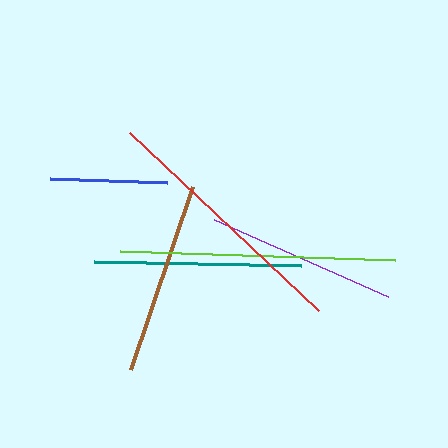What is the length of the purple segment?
The purple segment is approximately 190 pixels long.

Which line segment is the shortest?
The blue line is the shortest at approximately 117 pixels.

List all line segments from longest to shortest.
From longest to shortest: lime, red, teal, brown, purple, blue.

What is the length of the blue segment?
The blue segment is approximately 117 pixels long.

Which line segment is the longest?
The lime line is the longest at approximately 275 pixels.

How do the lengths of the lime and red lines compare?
The lime and red lines are approximately the same length.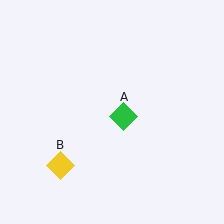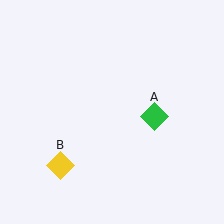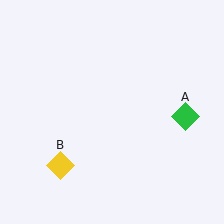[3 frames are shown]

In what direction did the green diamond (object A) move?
The green diamond (object A) moved right.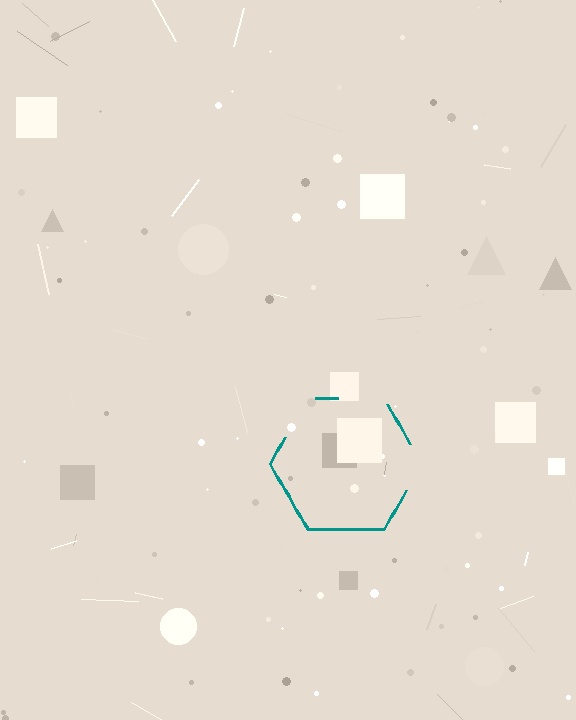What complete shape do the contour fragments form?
The contour fragments form a hexagon.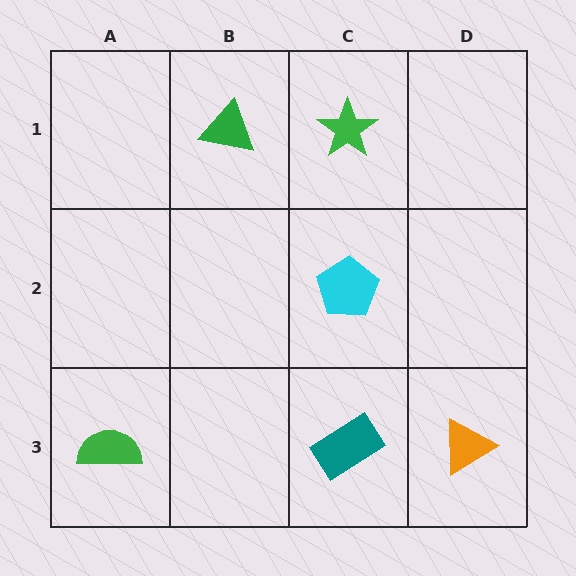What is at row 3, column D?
An orange triangle.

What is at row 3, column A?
A green semicircle.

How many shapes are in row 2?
1 shape.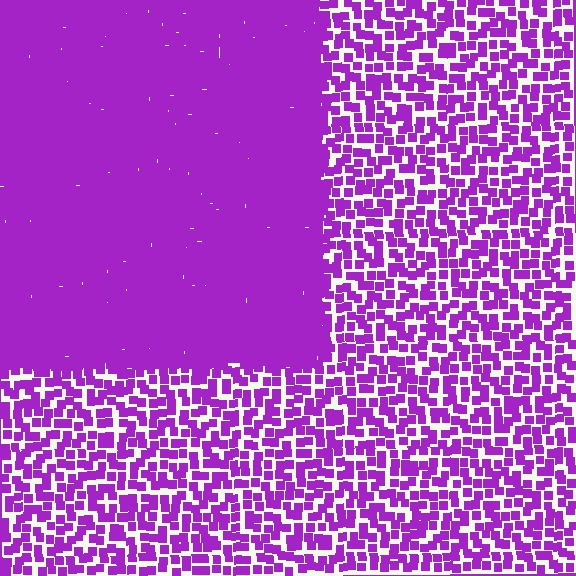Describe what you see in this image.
The image contains small purple elements arranged at two different densities. A rectangle-shaped region is visible where the elements are more densely packed than the surrounding area.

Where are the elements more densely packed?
The elements are more densely packed inside the rectangle boundary.